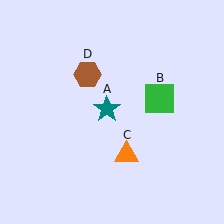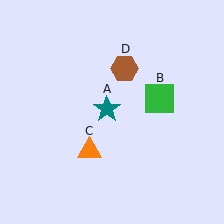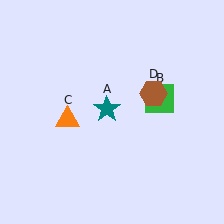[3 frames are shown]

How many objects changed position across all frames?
2 objects changed position: orange triangle (object C), brown hexagon (object D).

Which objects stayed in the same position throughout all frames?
Teal star (object A) and green square (object B) remained stationary.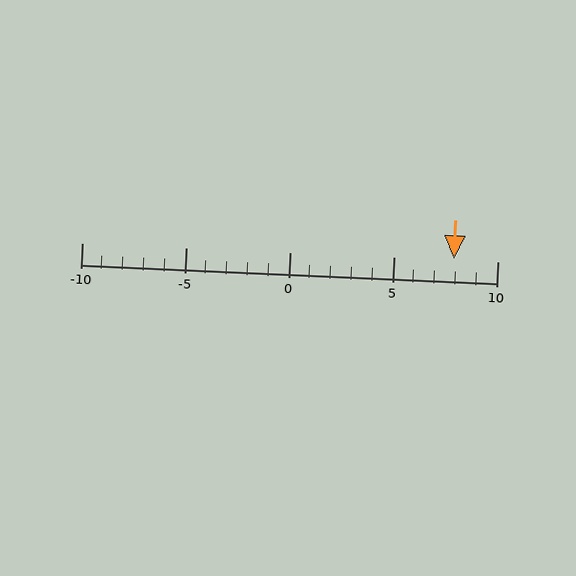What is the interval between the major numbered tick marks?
The major tick marks are spaced 5 units apart.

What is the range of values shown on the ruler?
The ruler shows values from -10 to 10.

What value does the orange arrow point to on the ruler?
The orange arrow points to approximately 8.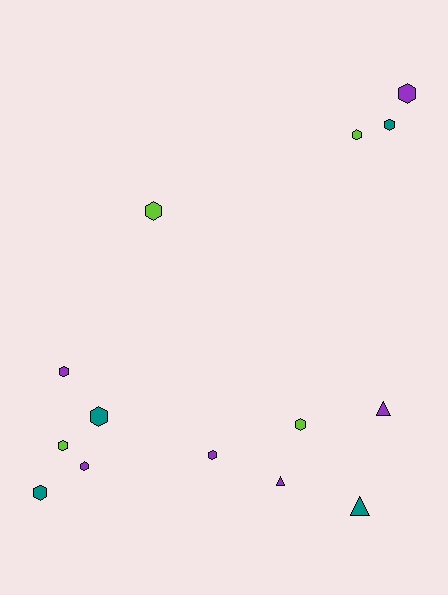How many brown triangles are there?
There are no brown triangles.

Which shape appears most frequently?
Hexagon, with 11 objects.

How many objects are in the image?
There are 14 objects.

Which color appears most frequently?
Purple, with 6 objects.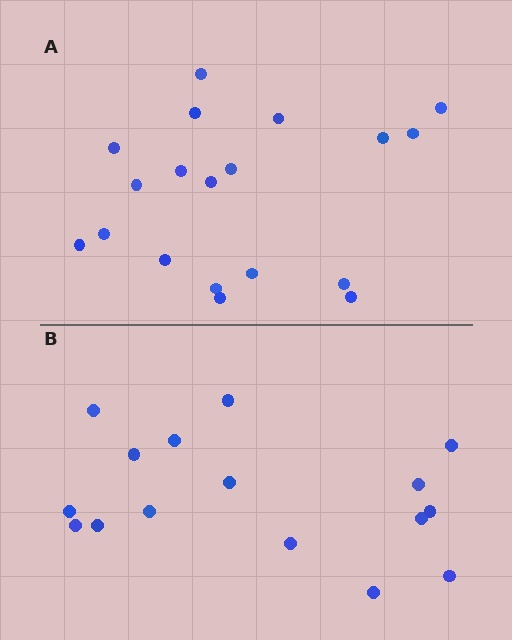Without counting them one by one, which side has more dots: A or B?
Region A (the top region) has more dots.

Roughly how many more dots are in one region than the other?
Region A has just a few more — roughly 2 or 3 more dots than region B.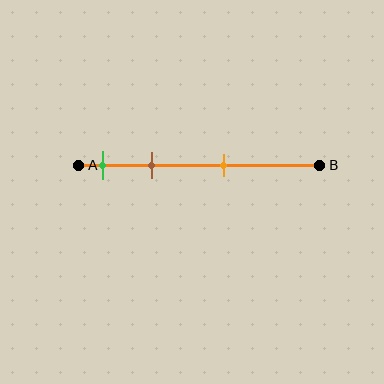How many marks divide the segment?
There are 3 marks dividing the segment.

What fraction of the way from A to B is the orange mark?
The orange mark is approximately 60% (0.6) of the way from A to B.